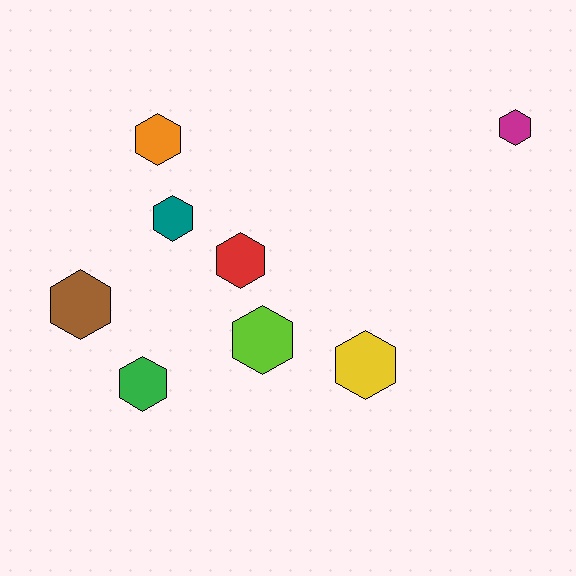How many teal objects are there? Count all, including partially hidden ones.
There is 1 teal object.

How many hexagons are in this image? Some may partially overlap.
There are 8 hexagons.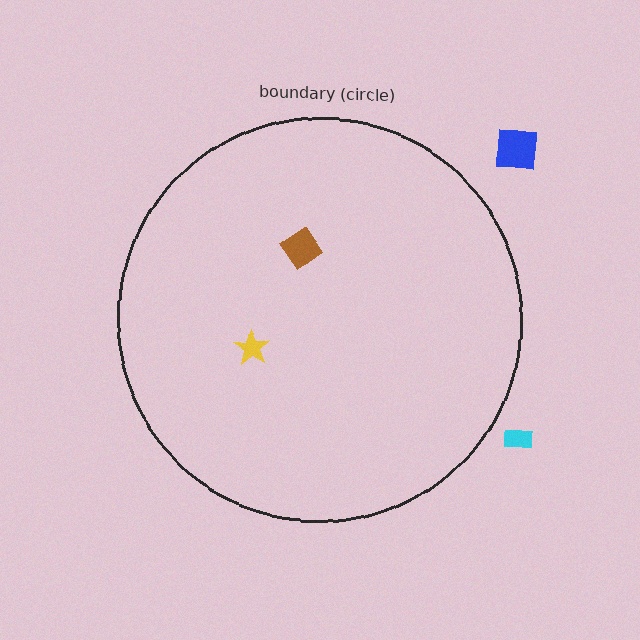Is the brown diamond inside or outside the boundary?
Inside.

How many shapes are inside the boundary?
2 inside, 2 outside.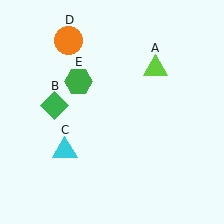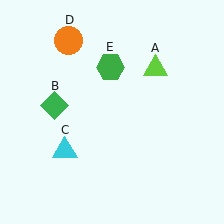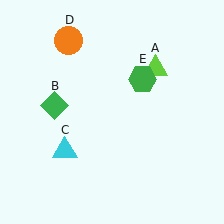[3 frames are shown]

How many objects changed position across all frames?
1 object changed position: green hexagon (object E).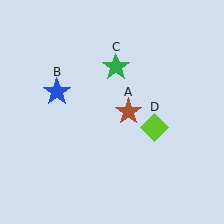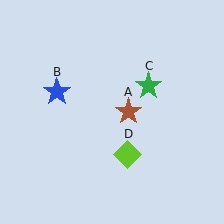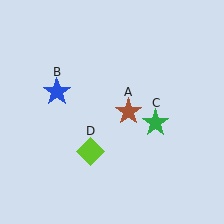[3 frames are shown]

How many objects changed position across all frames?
2 objects changed position: green star (object C), lime diamond (object D).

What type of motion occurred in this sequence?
The green star (object C), lime diamond (object D) rotated clockwise around the center of the scene.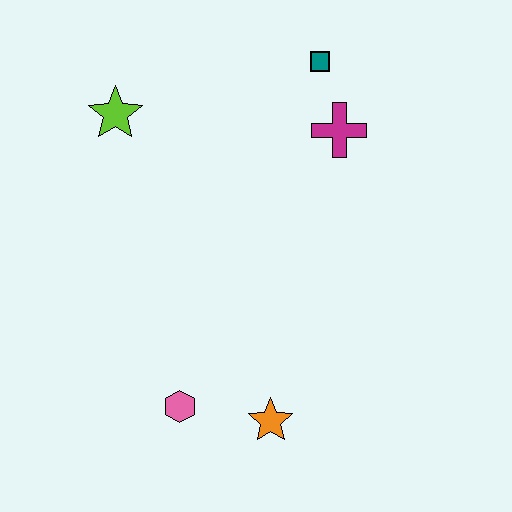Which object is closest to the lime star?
The teal square is closest to the lime star.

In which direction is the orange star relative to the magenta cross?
The orange star is below the magenta cross.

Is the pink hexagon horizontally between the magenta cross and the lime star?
Yes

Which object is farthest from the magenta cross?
The pink hexagon is farthest from the magenta cross.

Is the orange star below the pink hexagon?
Yes